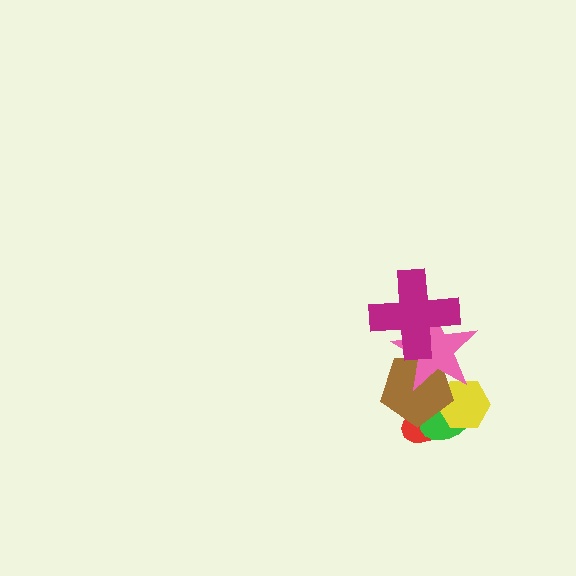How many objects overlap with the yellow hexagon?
4 objects overlap with the yellow hexagon.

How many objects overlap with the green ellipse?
3 objects overlap with the green ellipse.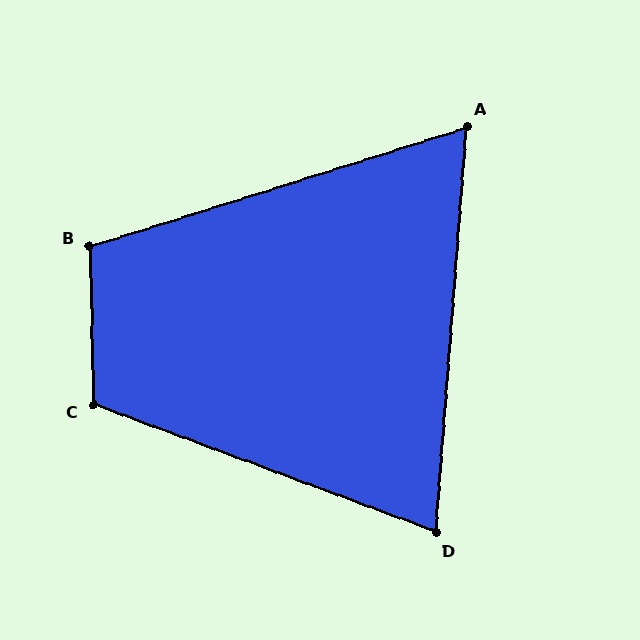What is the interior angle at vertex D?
Approximately 74 degrees (acute).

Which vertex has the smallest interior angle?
A, at approximately 68 degrees.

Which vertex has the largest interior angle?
C, at approximately 112 degrees.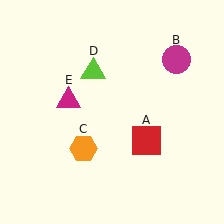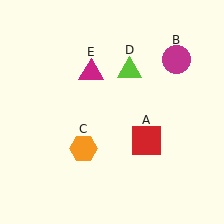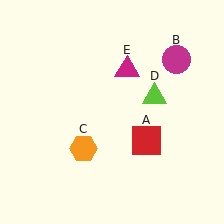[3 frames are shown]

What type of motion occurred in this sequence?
The lime triangle (object D), magenta triangle (object E) rotated clockwise around the center of the scene.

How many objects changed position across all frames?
2 objects changed position: lime triangle (object D), magenta triangle (object E).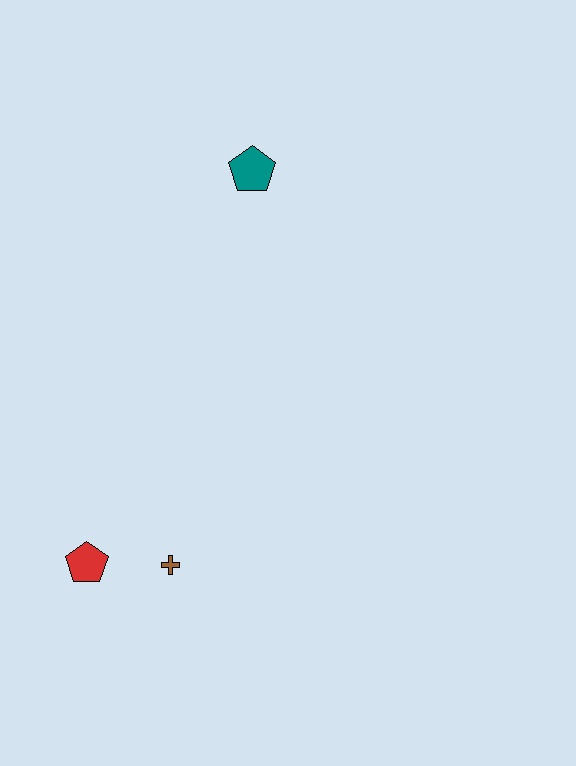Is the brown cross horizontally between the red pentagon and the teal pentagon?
Yes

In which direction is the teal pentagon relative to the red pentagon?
The teal pentagon is above the red pentagon.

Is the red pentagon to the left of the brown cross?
Yes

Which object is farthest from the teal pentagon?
The red pentagon is farthest from the teal pentagon.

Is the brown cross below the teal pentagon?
Yes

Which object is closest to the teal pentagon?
The brown cross is closest to the teal pentagon.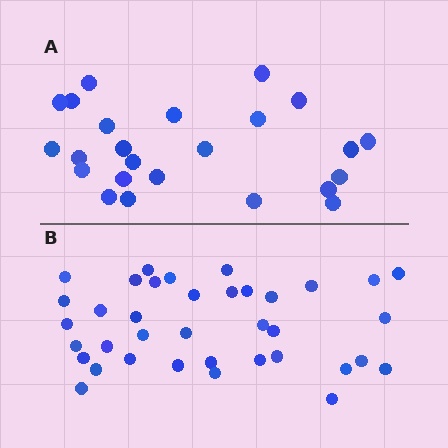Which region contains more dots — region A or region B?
Region B (the bottom region) has more dots.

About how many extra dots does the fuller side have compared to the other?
Region B has approximately 15 more dots than region A.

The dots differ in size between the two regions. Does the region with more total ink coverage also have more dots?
No. Region A has more total ink coverage because its dots are larger, but region B actually contains more individual dots. Total area can be misleading — the number of items is what matters here.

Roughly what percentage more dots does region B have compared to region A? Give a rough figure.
About 55% more.